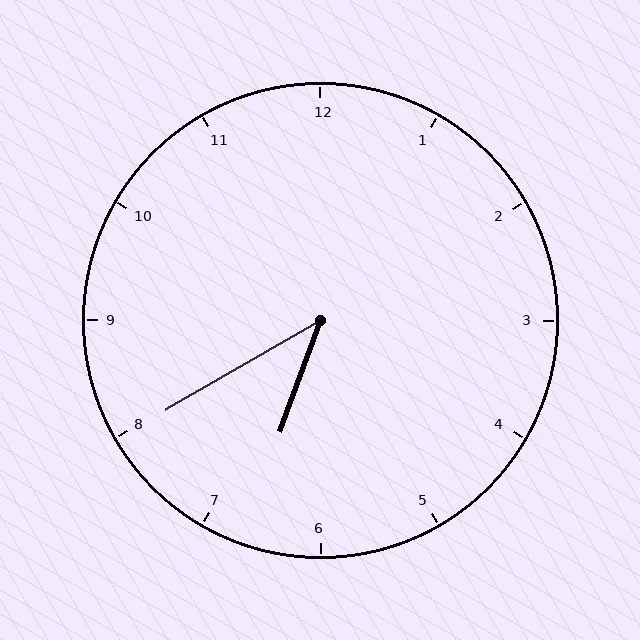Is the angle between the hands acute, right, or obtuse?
It is acute.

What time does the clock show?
6:40.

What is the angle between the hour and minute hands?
Approximately 40 degrees.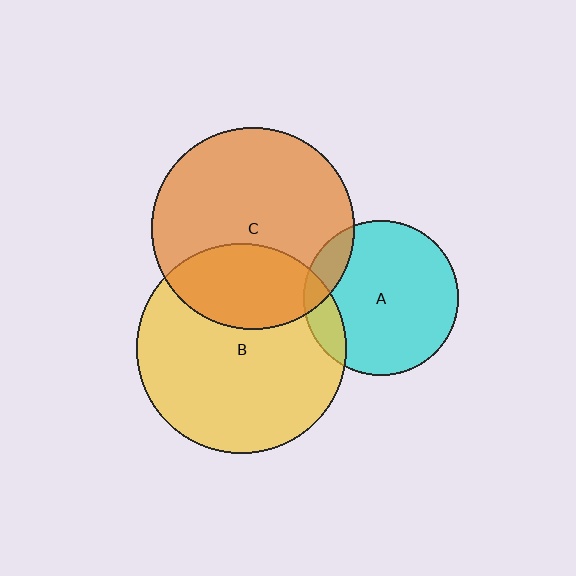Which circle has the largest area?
Circle B (yellow).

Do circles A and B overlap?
Yes.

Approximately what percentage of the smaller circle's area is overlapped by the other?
Approximately 15%.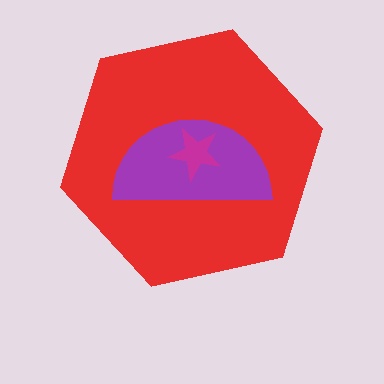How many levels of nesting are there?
3.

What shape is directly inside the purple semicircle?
The magenta star.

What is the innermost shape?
The magenta star.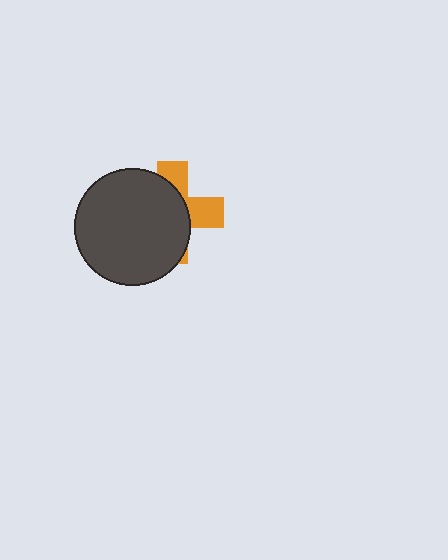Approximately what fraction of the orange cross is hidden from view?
Roughly 65% of the orange cross is hidden behind the dark gray circle.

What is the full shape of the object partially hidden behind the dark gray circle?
The partially hidden object is an orange cross.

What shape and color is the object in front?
The object in front is a dark gray circle.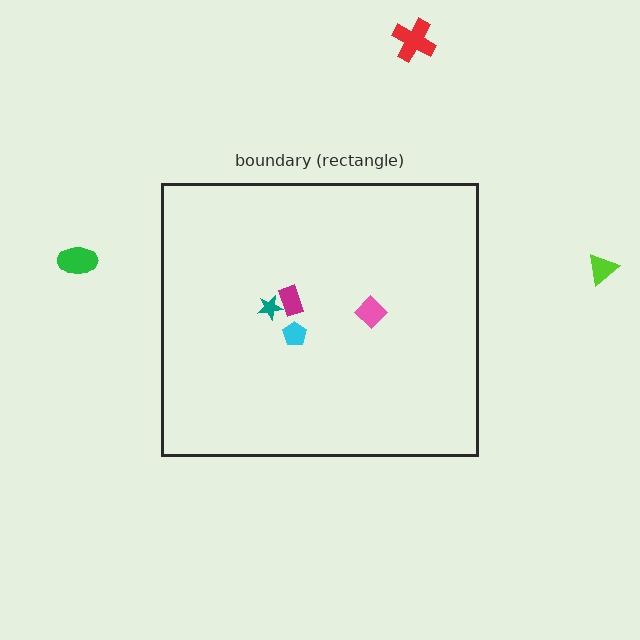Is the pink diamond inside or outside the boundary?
Inside.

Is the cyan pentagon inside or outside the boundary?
Inside.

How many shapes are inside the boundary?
4 inside, 3 outside.